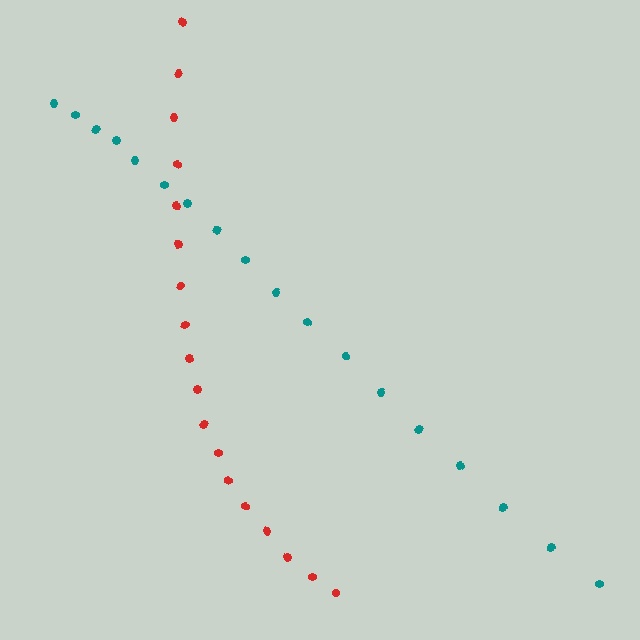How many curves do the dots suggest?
There are 2 distinct paths.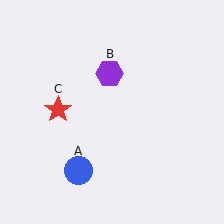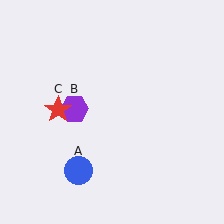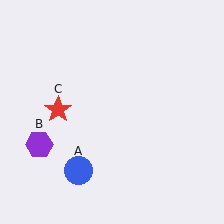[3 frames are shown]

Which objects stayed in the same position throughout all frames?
Blue circle (object A) and red star (object C) remained stationary.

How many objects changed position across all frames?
1 object changed position: purple hexagon (object B).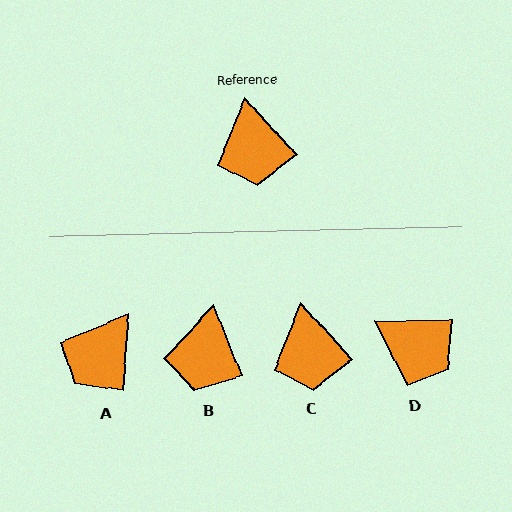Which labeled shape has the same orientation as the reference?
C.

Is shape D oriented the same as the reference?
No, it is off by about 48 degrees.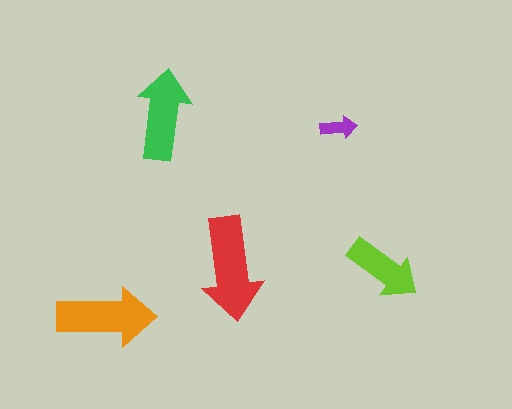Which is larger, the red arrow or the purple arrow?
The red one.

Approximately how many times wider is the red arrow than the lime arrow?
About 1.5 times wider.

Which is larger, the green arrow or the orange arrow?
The orange one.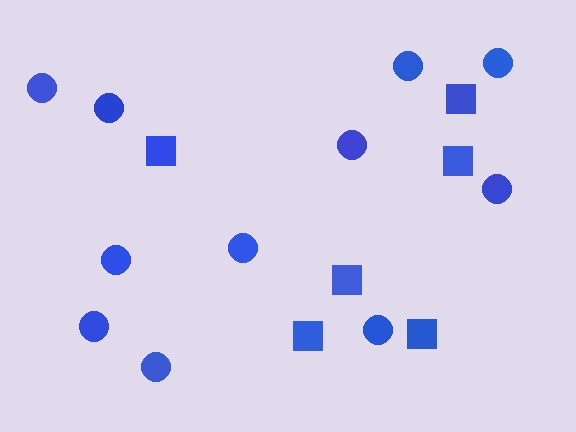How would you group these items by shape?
There are 2 groups: one group of circles (11) and one group of squares (6).